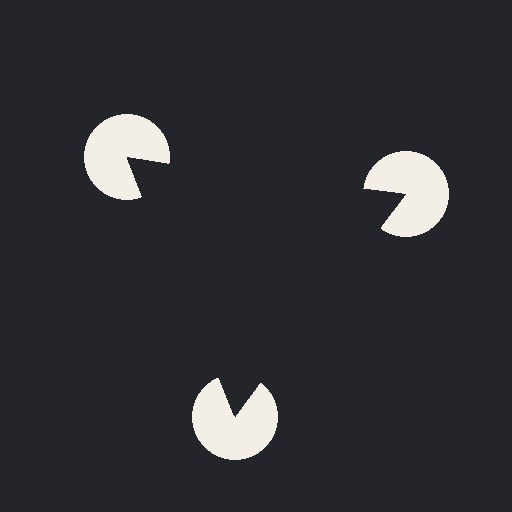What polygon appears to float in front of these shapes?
An illusory triangle — its edges are inferred from the aligned wedge cuts in the pac-man discs, not physically drawn.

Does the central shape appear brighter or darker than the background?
It typically appears slightly darker than the background, even though no actual brightness change is drawn.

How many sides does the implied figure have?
3 sides.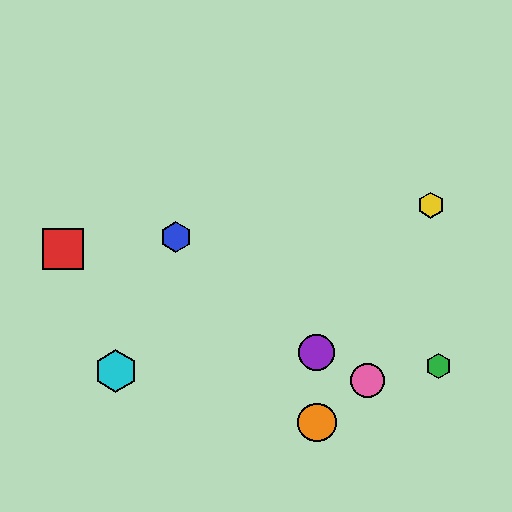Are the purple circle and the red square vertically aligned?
No, the purple circle is at x≈317 and the red square is at x≈63.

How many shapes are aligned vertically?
2 shapes (the purple circle, the orange circle) are aligned vertically.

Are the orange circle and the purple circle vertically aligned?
Yes, both are at x≈317.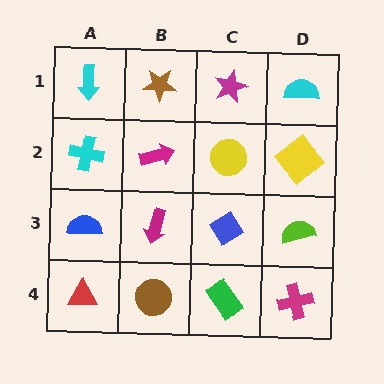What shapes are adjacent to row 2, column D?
A cyan semicircle (row 1, column D), a lime semicircle (row 3, column D), a yellow circle (row 2, column C).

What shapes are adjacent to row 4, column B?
A magenta arrow (row 3, column B), a red triangle (row 4, column A), a green rectangle (row 4, column C).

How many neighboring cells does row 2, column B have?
4.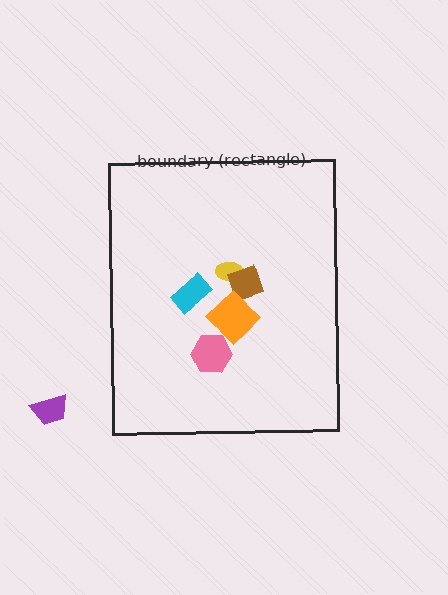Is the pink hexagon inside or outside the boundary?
Inside.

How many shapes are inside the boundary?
5 inside, 1 outside.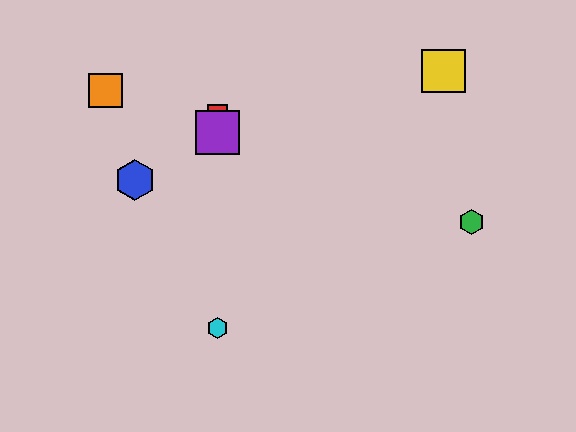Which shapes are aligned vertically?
The red square, the purple square, the cyan hexagon are aligned vertically.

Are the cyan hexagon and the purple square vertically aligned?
Yes, both are at x≈218.